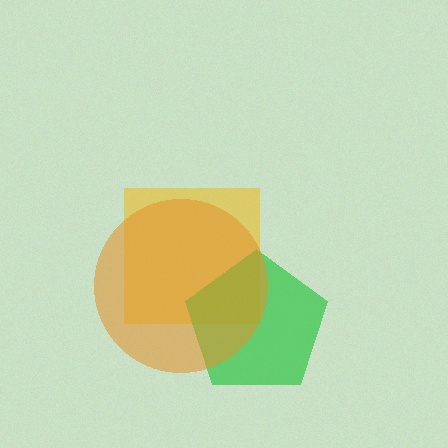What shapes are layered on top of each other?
The layered shapes are: a yellow square, a green pentagon, an orange circle.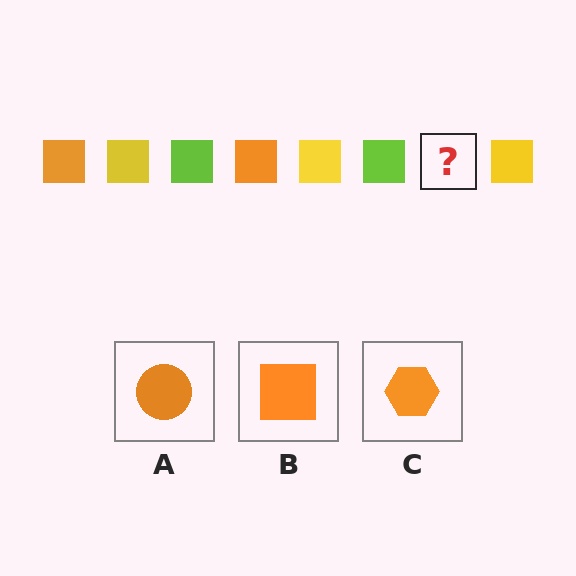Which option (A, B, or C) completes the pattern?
B.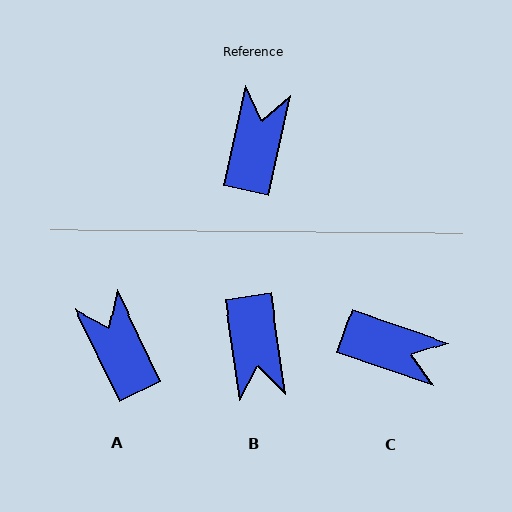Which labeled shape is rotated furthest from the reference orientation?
B, about 159 degrees away.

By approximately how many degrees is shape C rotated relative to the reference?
Approximately 96 degrees clockwise.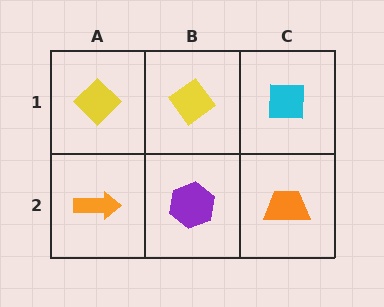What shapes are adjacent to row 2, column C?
A cyan square (row 1, column C), a purple hexagon (row 2, column B).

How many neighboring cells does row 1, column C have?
2.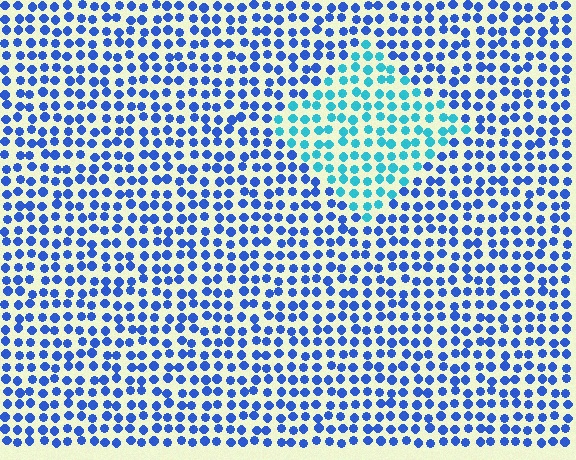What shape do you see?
I see a diamond.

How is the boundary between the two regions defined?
The boundary is defined purely by a slight shift in hue (about 38 degrees). Spacing, size, and orientation are identical on both sides.